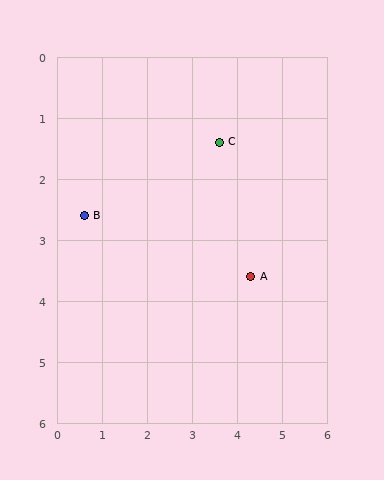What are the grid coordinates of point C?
Point C is at approximately (3.6, 1.4).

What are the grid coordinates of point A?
Point A is at approximately (4.3, 3.6).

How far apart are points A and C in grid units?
Points A and C are about 2.3 grid units apart.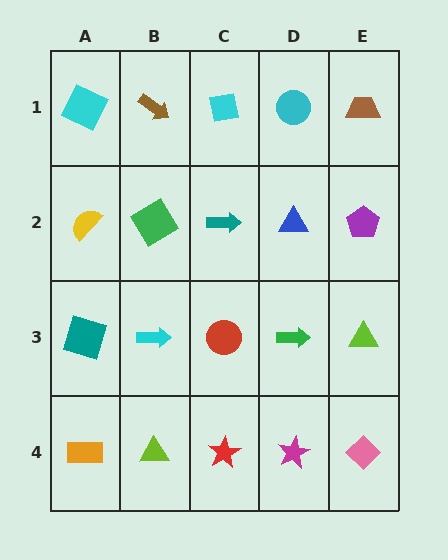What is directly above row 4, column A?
A teal square.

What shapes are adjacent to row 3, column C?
A teal arrow (row 2, column C), a red star (row 4, column C), a cyan arrow (row 3, column B), a green arrow (row 3, column D).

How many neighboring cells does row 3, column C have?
4.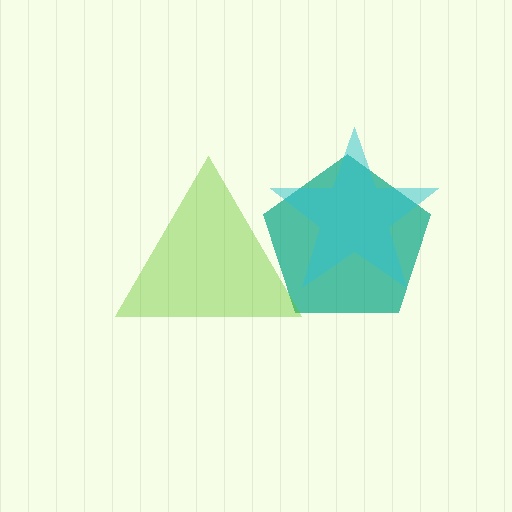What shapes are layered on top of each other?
The layered shapes are: a teal pentagon, a lime triangle, a cyan star.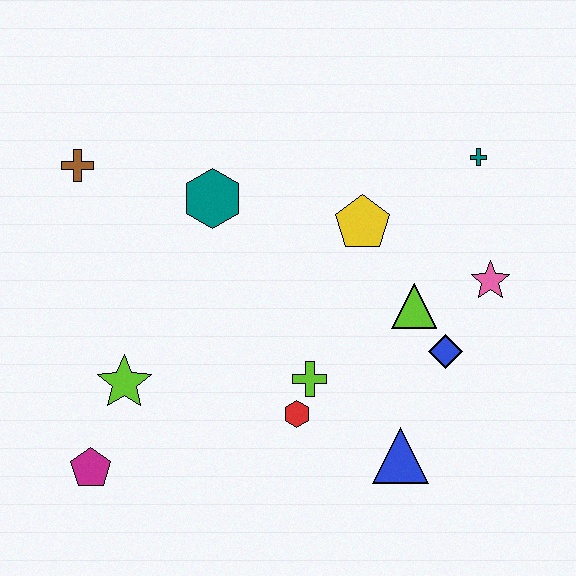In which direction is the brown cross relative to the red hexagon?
The brown cross is above the red hexagon.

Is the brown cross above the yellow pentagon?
Yes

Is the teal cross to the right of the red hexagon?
Yes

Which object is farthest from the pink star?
The magenta pentagon is farthest from the pink star.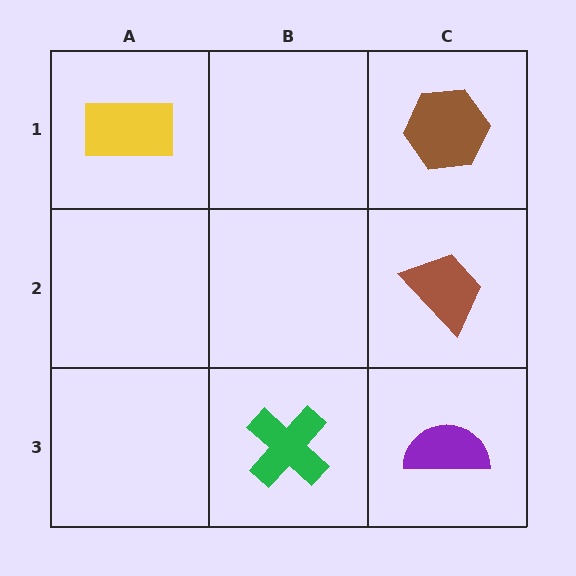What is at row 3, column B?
A green cross.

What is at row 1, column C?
A brown hexagon.